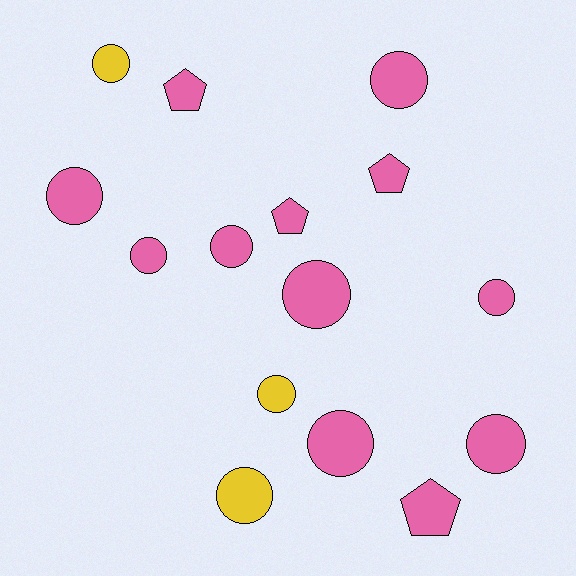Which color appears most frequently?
Pink, with 12 objects.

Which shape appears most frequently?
Circle, with 11 objects.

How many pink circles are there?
There are 8 pink circles.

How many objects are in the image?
There are 15 objects.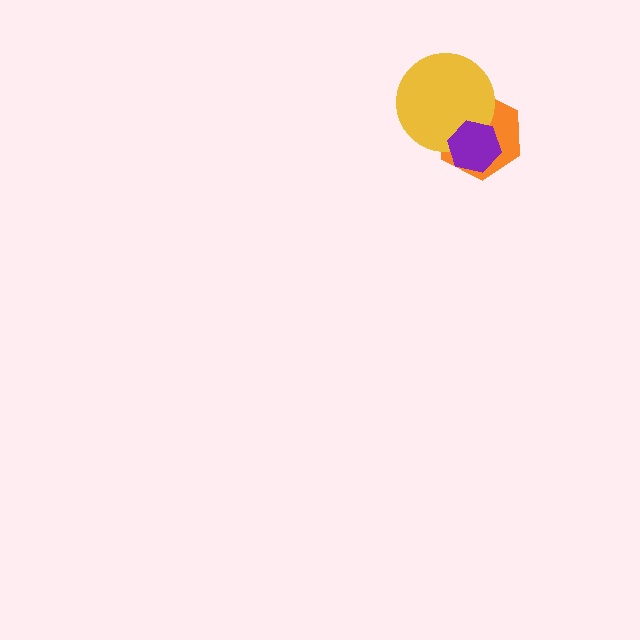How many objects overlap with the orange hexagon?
2 objects overlap with the orange hexagon.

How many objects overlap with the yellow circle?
2 objects overlap with the yellow circle.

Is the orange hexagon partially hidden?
Yes, it is partially covered by another shape.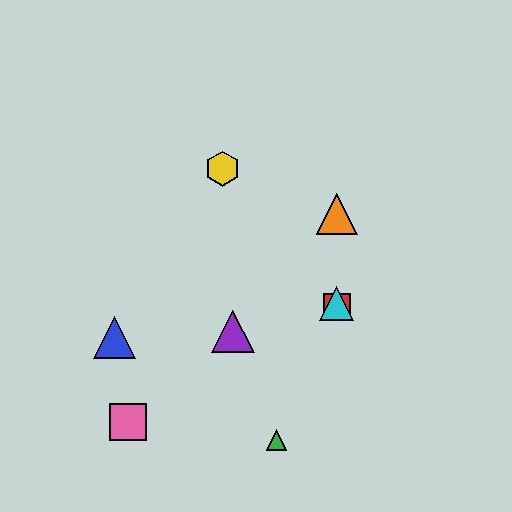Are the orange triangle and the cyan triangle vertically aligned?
Yes, both are at x≈337.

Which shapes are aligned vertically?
The red square, the orange triangle, the cyan triangle are aligned vertically.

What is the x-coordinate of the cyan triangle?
The cyan triangle is at x≈337.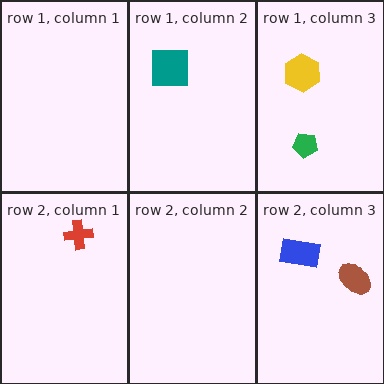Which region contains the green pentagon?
The row 1, column 3 region.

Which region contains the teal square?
The row 1, column 2 region.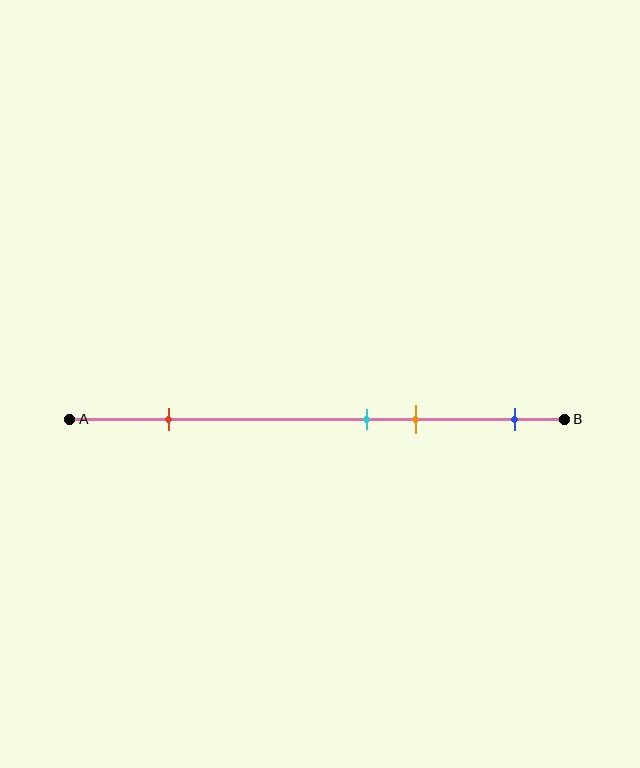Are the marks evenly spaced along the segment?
No, the marks are not evenly spaced.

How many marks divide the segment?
There are 4 marks dividing the segment.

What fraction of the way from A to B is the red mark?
The red mark is approximately 20% (0.2) of the way from A to B.